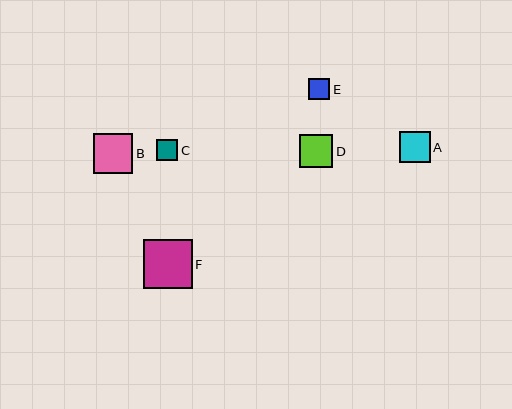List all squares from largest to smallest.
From largest to smallest: F, B, D, A, E, C.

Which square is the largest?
Square F is the largest with a size of approximately 49 pixels.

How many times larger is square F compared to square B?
Square F is approximately 1.2 times the size of square B.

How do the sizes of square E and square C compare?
Square E and square C are approximately the same size.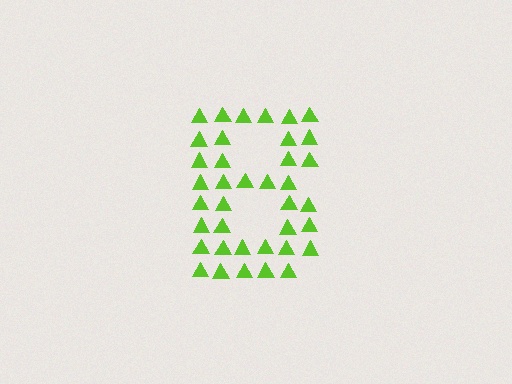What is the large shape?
The large shape is the letter B.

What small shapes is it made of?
It is made of small triangles.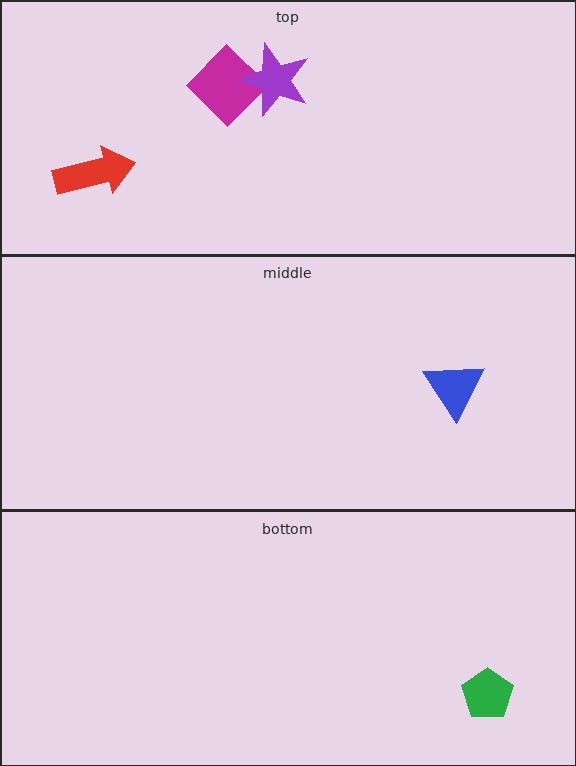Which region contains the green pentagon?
The bottom region.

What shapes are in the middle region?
The blue triangle.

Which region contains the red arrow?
The top region.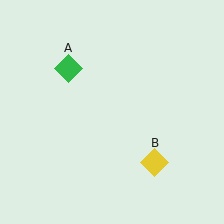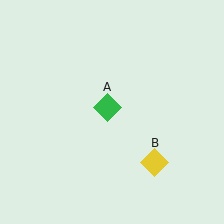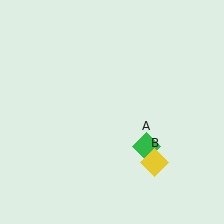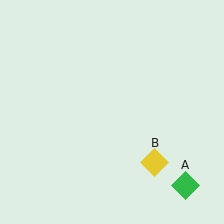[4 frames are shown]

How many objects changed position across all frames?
1 object changed position: green diamond (object A).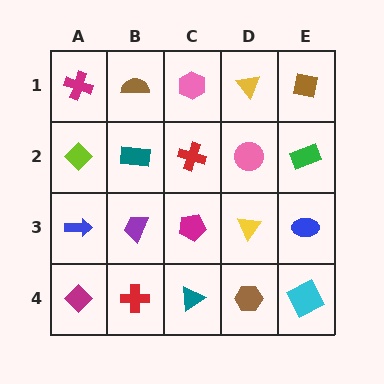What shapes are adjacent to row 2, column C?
A pink hexagon (row 1, column C), a magenta pentagon (row 3, column C), a teal rectangle (row 2, column B), a pink circle (row 2, column D).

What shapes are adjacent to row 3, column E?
A green rectangle (row 2, column E), a cyan square (row 4, column E), a yellow triangle (row 3, column D).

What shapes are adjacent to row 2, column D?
A yellow triangle (row 1, column D), a yellow triangle (row 3, column D), a red cross (row 2, column C), a green rectangle (row 2, column E).